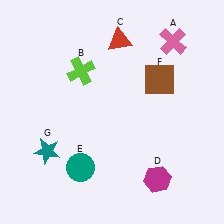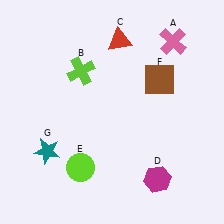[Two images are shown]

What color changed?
The circle (E) changed from teal in Image 1 to lime in Image 2.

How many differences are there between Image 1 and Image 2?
There is 1 difference between the two images.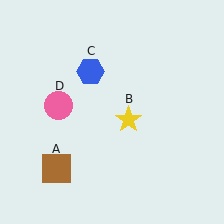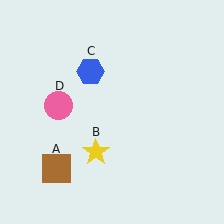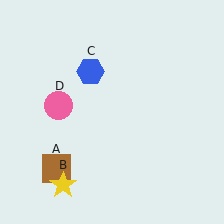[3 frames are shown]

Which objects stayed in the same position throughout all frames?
Brown square (object A) and blue hexagon (object C) and pink circle (object D) remained stationary.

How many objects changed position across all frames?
1 object changed position: yellow star (object B).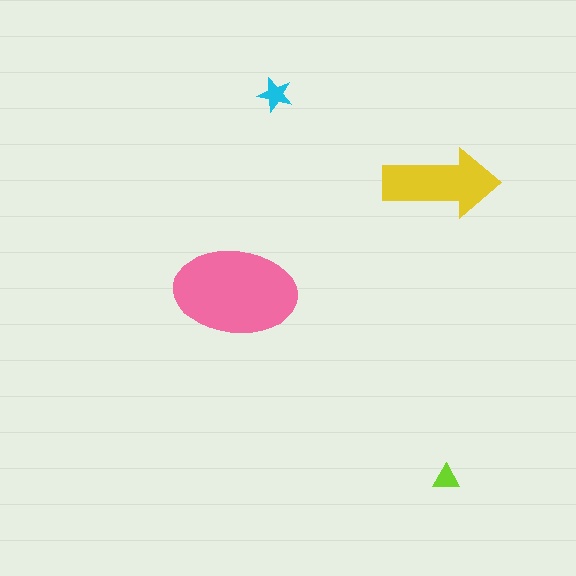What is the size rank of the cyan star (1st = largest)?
3rd.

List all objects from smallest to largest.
The lime triangle, the cyan star, the yellow arrow, the pink ellipse.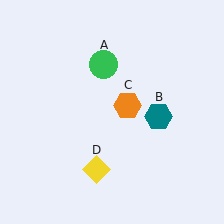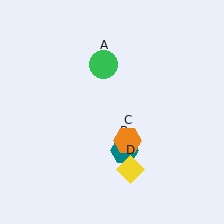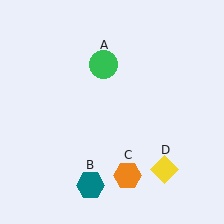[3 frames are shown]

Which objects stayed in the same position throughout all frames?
Green circle (object A) remained stationary.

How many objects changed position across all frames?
3 objects changed position: teal hexagon (object B), orange hexagon (object C), yellow diamond (object D).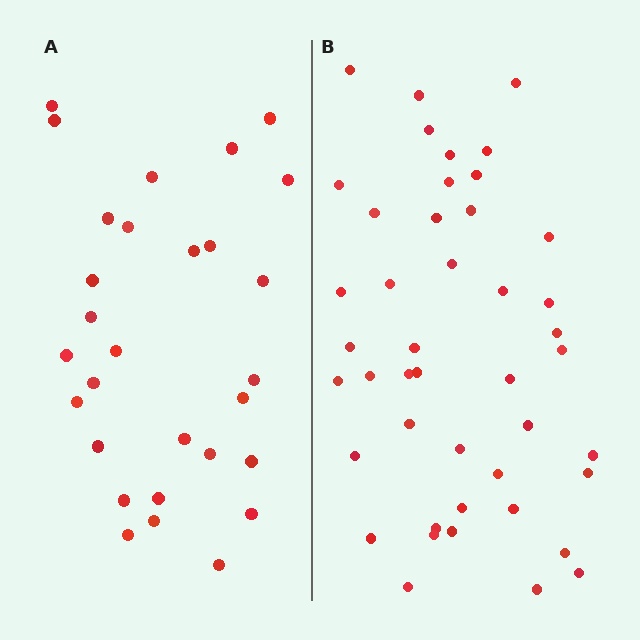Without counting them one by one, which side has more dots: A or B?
Region B (the right region) has more dots.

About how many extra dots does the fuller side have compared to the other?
Region B has approximately 15 more dots than region A.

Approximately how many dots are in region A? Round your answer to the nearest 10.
About 30 dots. (The exact count is 29, which rounds to 30.)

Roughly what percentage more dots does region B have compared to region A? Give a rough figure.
About 50% more.